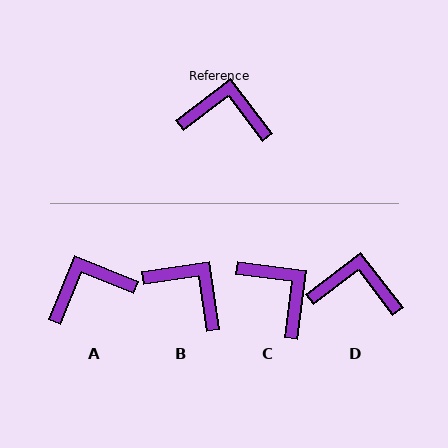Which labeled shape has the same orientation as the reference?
D.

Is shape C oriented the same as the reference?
No, it is off by about 44 degrees.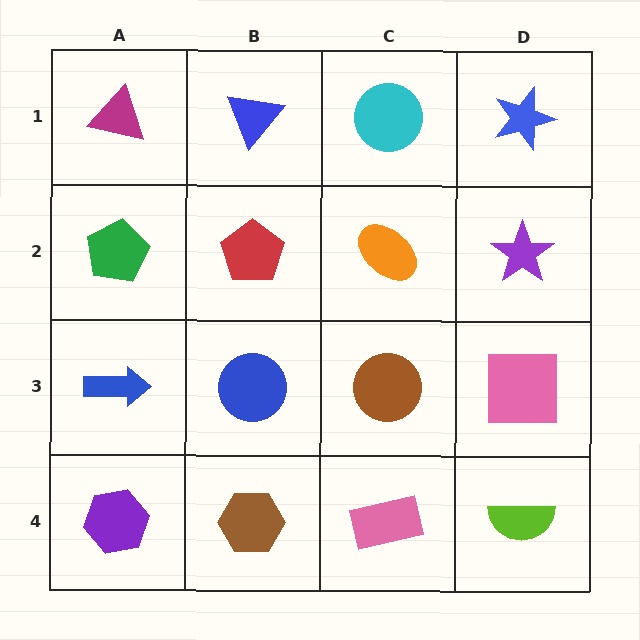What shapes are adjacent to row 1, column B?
A red pentagon (row 2, column B), a magenta triangle (row 1, column A), a cyan circle (row 1, column C).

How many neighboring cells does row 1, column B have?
3.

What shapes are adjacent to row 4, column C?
A brown circle (row 3, column C), a brown hexagon (row 4, column B), a lime semicircle (row 4, column D).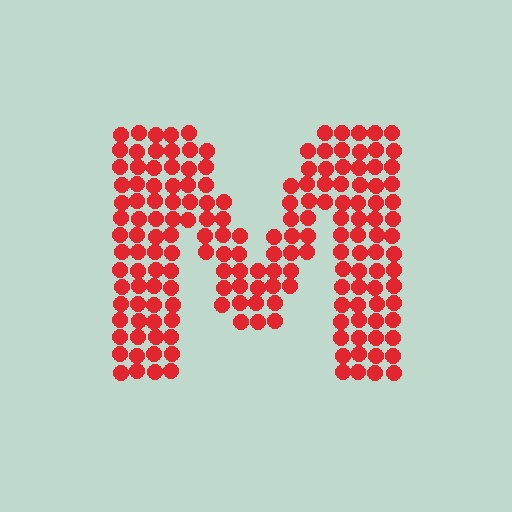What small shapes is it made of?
It is made of small circles.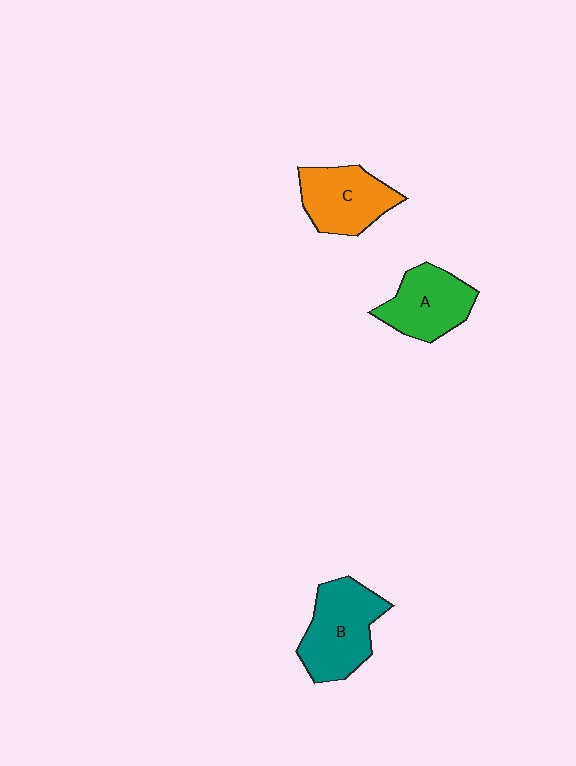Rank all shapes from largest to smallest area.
From largest to smallest: B (teal), C (orange), A (green).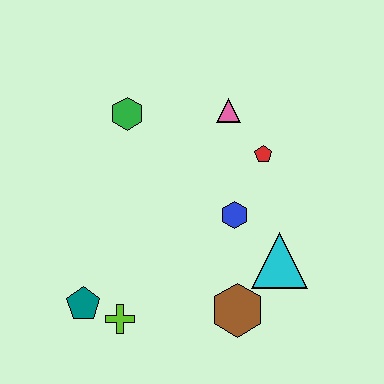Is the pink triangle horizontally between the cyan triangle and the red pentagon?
No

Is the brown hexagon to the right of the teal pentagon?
Yes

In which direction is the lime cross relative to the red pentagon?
The lime cross is below the red pentagon.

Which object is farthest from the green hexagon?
The brown hexagon is farthest from the green hexagon.